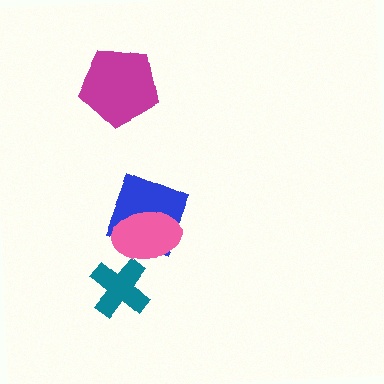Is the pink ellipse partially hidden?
No, no other shape covers it.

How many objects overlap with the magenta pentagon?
0 objects overlap with the magenta pentagon.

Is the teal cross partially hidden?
Yes, it is partially covered by another shape.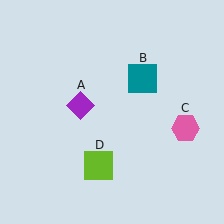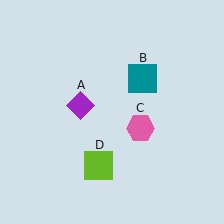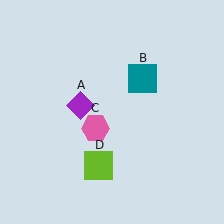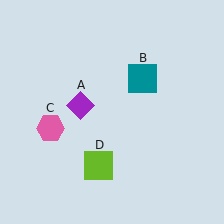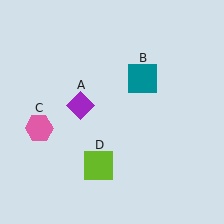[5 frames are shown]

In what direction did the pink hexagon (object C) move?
The pink hexagon (object C) moved left.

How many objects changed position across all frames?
1 object changed position: pink hexagon (object C).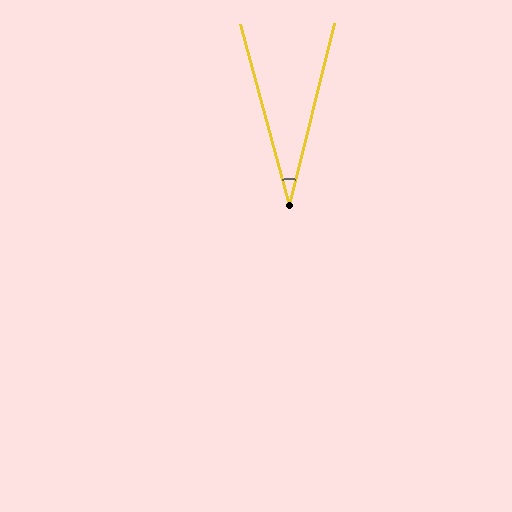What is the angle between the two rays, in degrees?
Approximately 29 degrees.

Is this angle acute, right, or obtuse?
It is acute.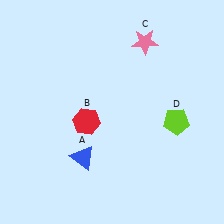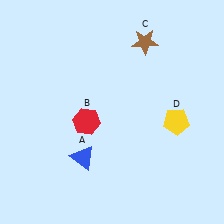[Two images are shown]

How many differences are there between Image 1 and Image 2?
There are 2 differences between the two images.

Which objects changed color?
C changed from pink to brown. D changed from lime to yellow.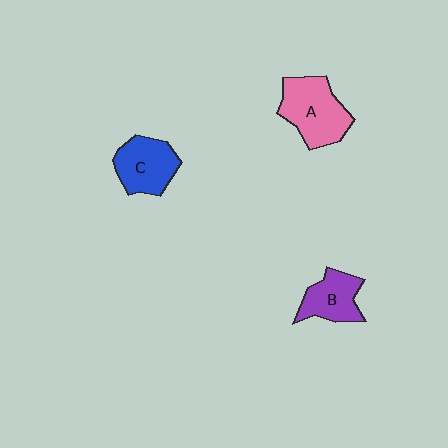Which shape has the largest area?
Shape A (pink).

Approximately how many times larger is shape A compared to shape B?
Approximately 1.4 times.